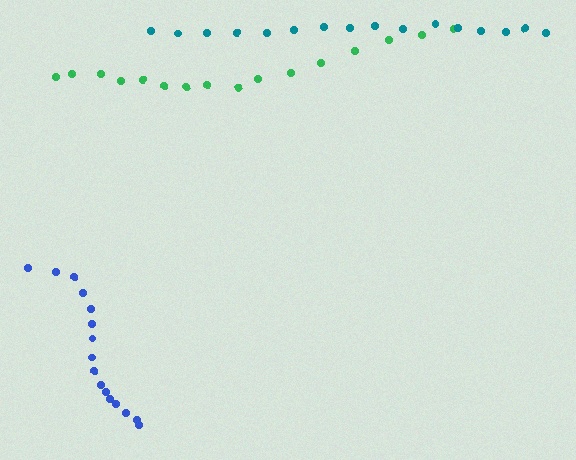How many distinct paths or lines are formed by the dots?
There are 3 distinct paths.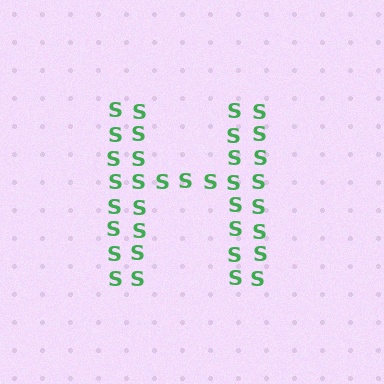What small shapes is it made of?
It is made of small letter S's.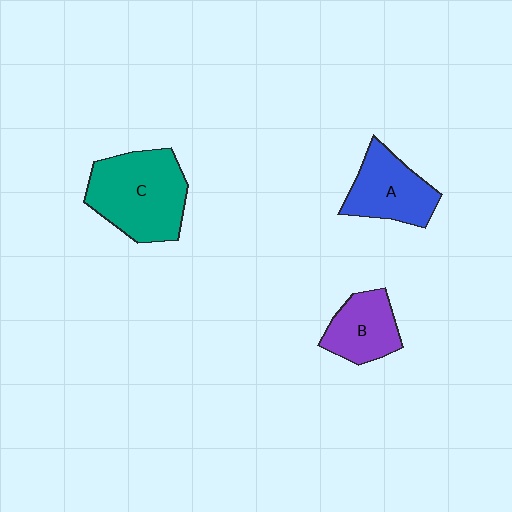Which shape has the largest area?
Shape C (teal).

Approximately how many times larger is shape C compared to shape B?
Approximately 1.8 times.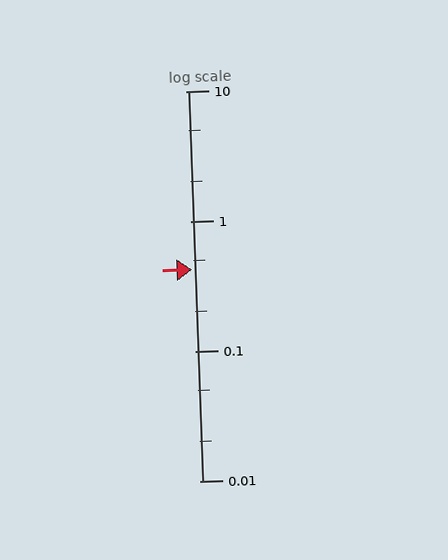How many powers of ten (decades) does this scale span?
The scale spans 3 decades, from 0.01 to 10.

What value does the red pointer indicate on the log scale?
The pointer indicates approximately 0.42.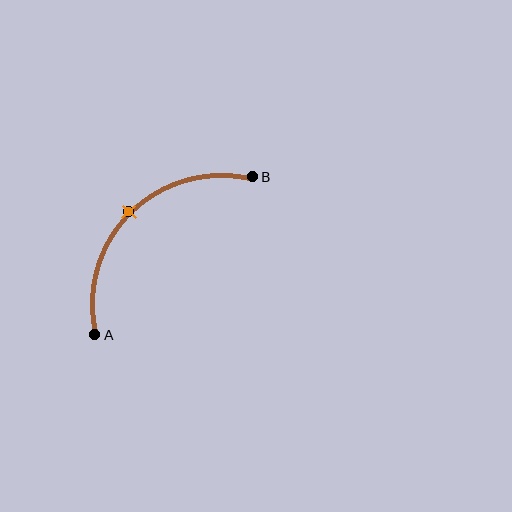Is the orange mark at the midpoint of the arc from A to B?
Yes. The orange mark lies on the arc at equal arc-length from both A and B — it is the arc midpoint.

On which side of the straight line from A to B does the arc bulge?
The arc bulges above and to the left of the straight line connecting A and B.